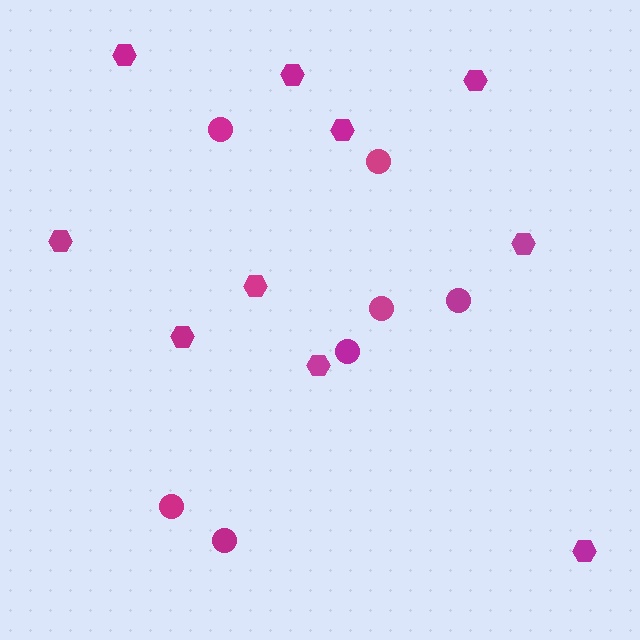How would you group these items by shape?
There are 2 groups: one group of circles (7) and one group of hexagons (10).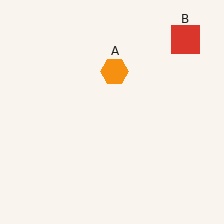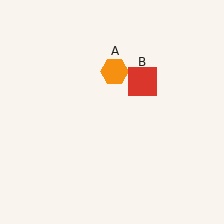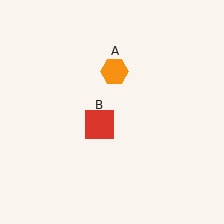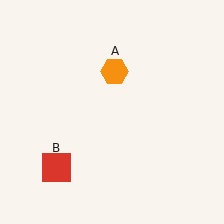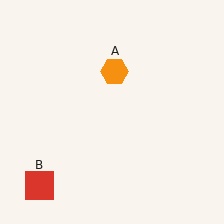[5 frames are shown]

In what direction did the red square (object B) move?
The red square (object B) moved down and to the left.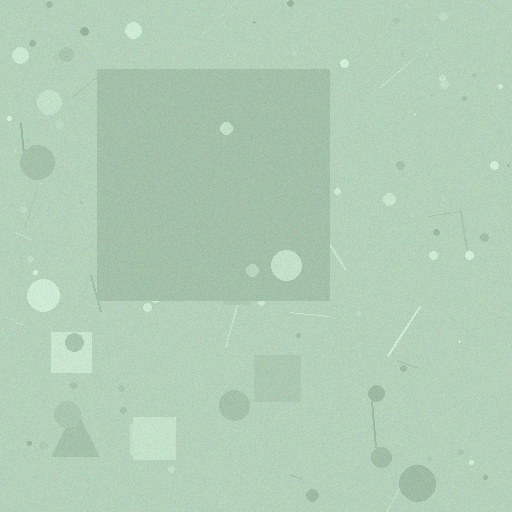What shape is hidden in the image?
A square is hidden in the image.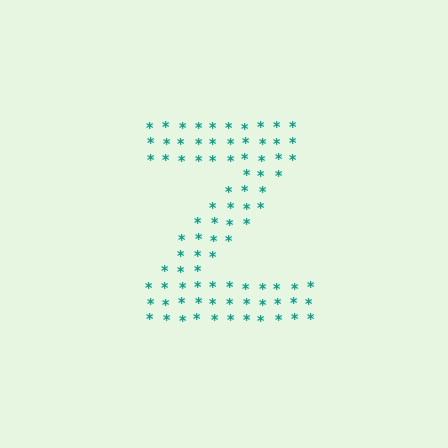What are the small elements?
The small elements are asterisks.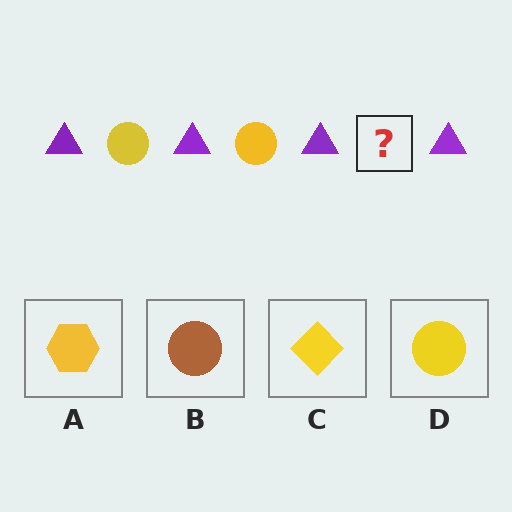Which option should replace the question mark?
Option D.